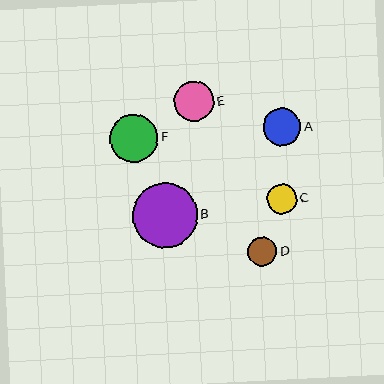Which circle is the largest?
Circle B is the largest with a size of approximately 65 pixels.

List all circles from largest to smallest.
From largest to smallest: B, F, E, A, C, D.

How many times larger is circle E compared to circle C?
Circle E is approximately 1.4 times the size of circle C.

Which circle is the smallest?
Circle D is the smallest with a size of approximately 29 pixels.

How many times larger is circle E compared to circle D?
Circle E is approximately 1.4 times the size of circle D.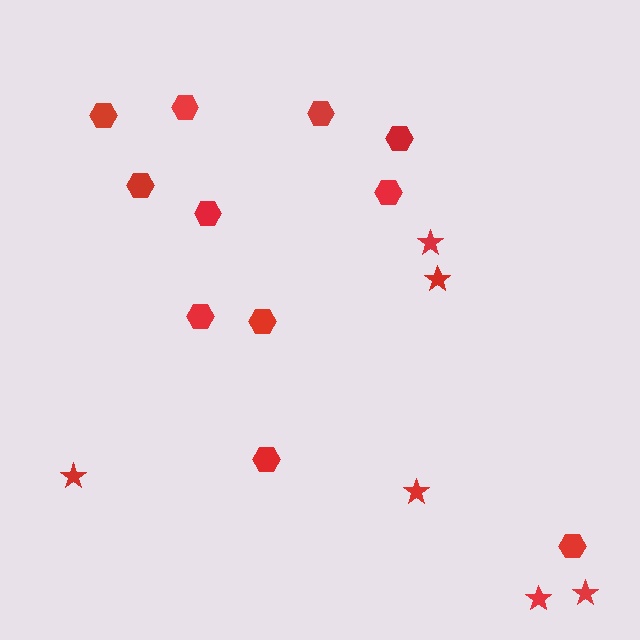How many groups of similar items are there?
There are 2 groups: one group of hexagons (11) and one group of stars (6).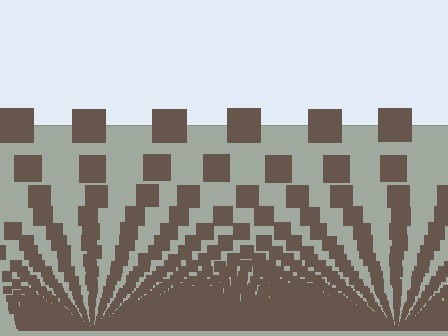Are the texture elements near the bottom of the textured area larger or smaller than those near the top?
Smaller. The gradient is inverted — elements near the bottom are smaller and denser.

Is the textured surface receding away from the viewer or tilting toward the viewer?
The surface appears to tilt toward the viewer. Texture elements get larger and sparser toward the top.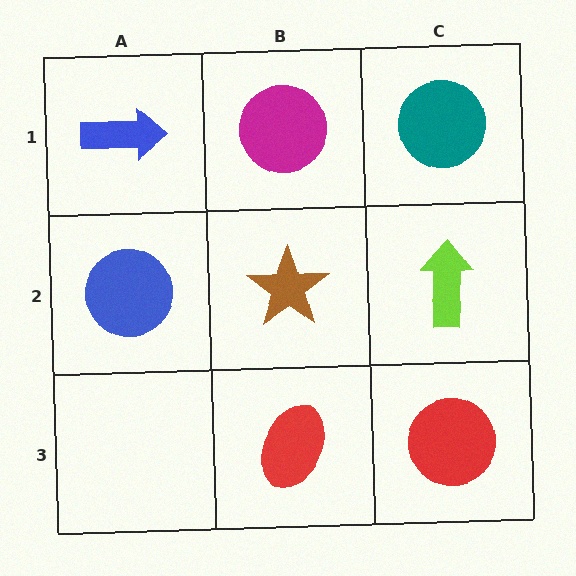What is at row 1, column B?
A magenta circle.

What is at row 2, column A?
A blue circle.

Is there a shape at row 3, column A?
No, that cell is empty.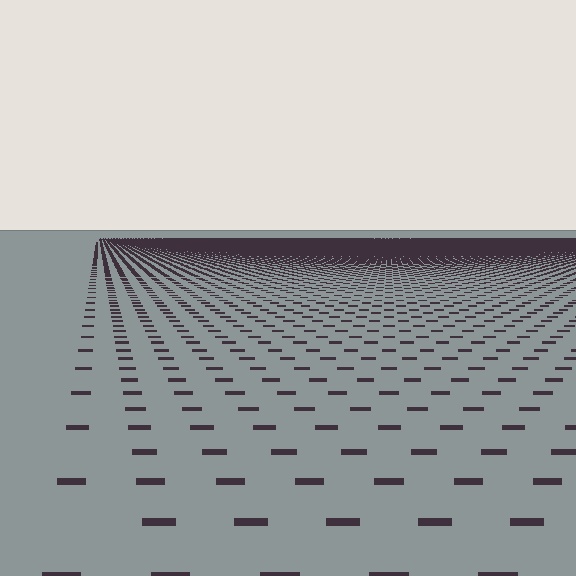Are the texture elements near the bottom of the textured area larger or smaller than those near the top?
Larger. Near the bottom, elements are closer to the viewer and appear at a bigger on-screen size.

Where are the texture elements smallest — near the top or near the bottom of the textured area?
Near the top.